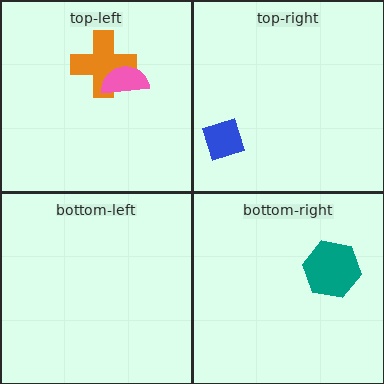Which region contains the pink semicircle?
The top-left region.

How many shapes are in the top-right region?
1.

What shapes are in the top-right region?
The blue diamond.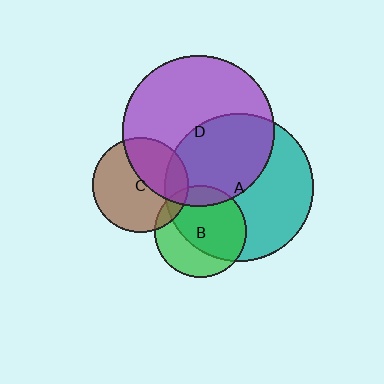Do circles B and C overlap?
Yes.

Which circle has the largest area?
Circle D (purple).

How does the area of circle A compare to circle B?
Approximately 2.6 times.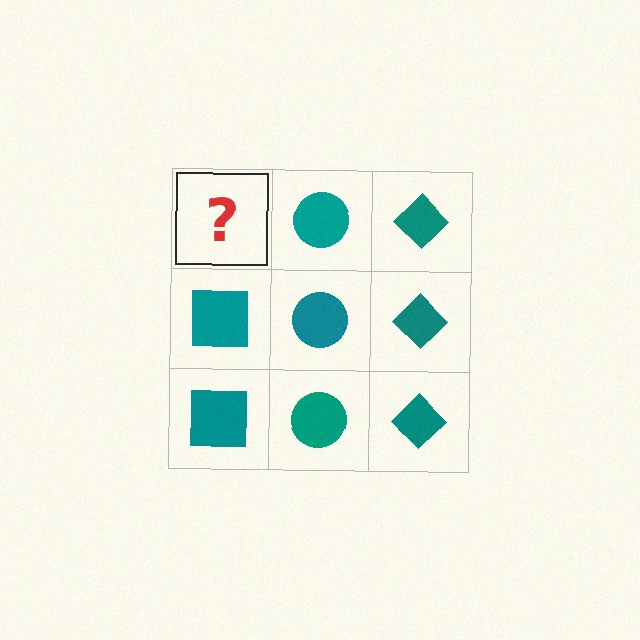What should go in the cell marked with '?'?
The missing cell should contain a teal square.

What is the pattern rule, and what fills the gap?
The rule is that each column has a consistent shape. The gap should be filled with a teal square.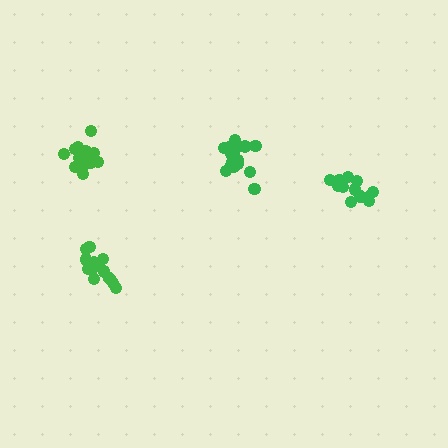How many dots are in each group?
Group 1: 15 dots, Group 2: 15 dots, Group 3: 15 dots, Group 4: 12 dots (57 total).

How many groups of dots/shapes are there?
There are 4 groups.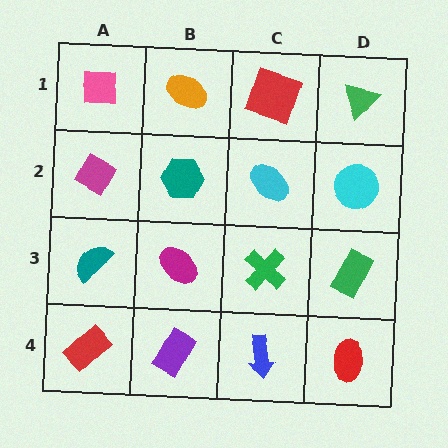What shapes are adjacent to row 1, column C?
A cyan ellipse (row 2, column C), an orange ellipse (row 1, column B), a green triangle (row 1, column D).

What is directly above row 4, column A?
A teal semicircle.